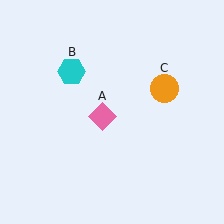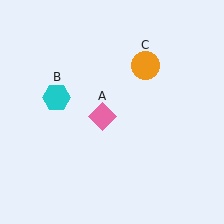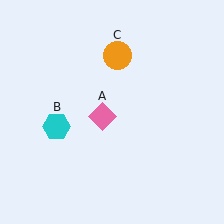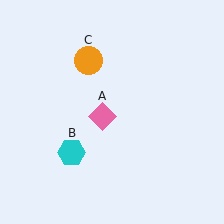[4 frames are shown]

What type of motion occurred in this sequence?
The cyan hexagon (object B), orange circle (object C) rotated counterclockwise around the center of the scene.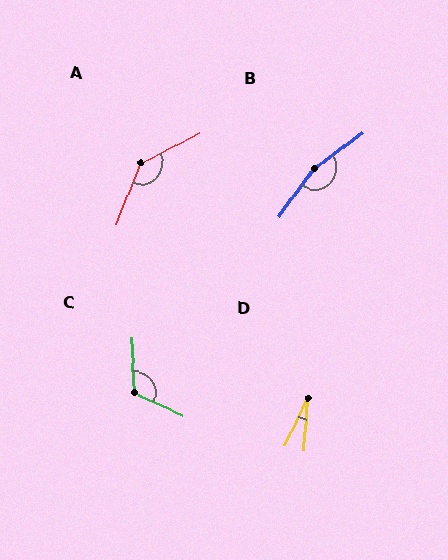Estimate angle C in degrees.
Approximately 116 degrees.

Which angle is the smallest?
D, at approximately 21 degrees.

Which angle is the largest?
B, at approximately 163 degrees.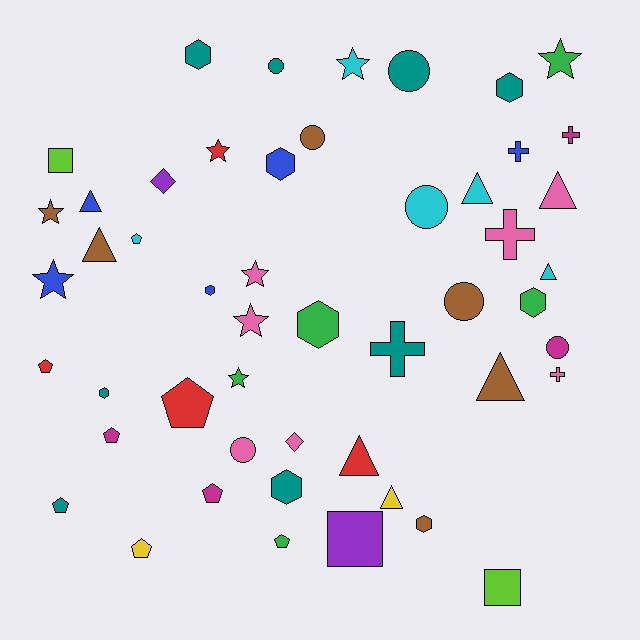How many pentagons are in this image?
There are 8 pentagons.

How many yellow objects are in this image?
There are 2 yellow objects.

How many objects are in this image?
There are 50 objects.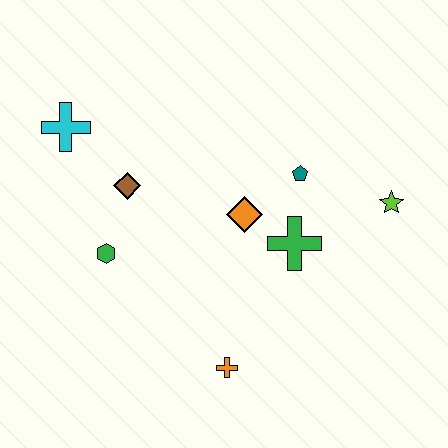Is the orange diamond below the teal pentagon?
Yes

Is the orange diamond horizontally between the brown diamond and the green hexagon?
No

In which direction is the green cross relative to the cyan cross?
The green cross is to the right of the cyan cross.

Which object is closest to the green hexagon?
The brown diamond is closest to the green hexagon.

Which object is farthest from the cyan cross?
The lime star is farthest from the cyan cross.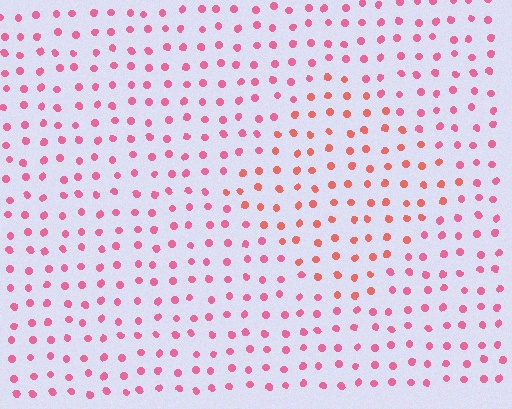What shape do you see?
I see a diamond.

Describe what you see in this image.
The image is filled with small pink elements in a uniform arrangement. A diamond-shaped region is visible where the elements are tinted to a slightly different hue, forming a subtle color boundary.